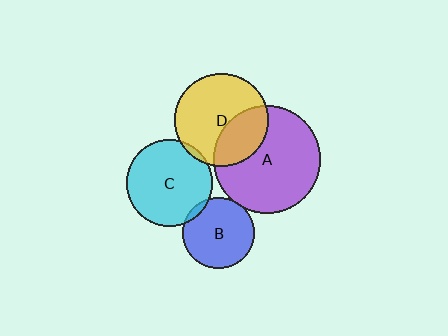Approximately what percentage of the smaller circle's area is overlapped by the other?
Approximately 35%.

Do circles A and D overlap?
Yes.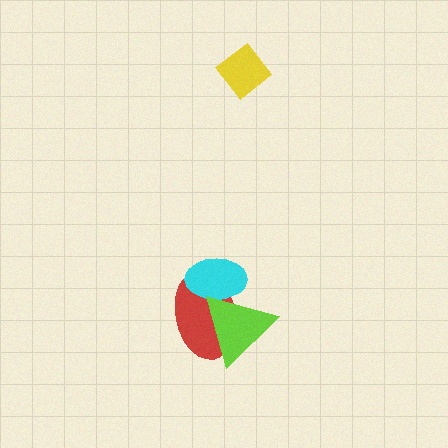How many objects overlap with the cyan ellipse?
2 objects overlap with the cyan ellipse.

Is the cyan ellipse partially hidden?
Yes, it is partially covered by another shape.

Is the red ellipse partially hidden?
Yes, it is partially covered by another shape.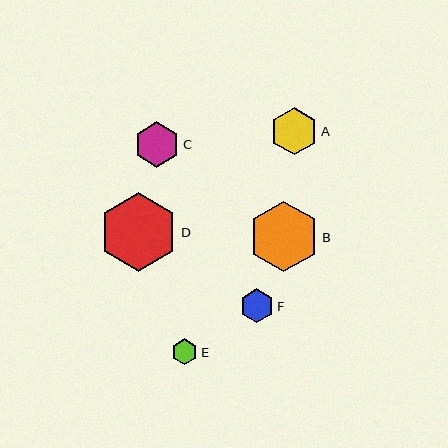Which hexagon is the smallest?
Hexagon E is the smallest with a size of approximately 26 pixels.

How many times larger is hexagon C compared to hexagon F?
Hexagon C is approximately 1.3 times the size of hexagon F.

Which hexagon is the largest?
Hexagon D is the largest with a size of approximately 79 pixels.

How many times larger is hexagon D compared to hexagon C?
Hexagon D is approximately 1.7 times the size of hexagon C.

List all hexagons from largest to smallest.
From largest to smallest: D, B, A, C, F, E.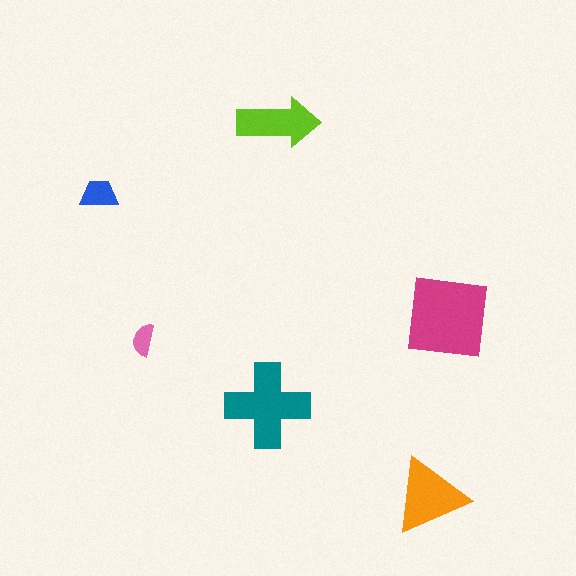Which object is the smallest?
The pink semicircle.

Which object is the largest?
The magenta square.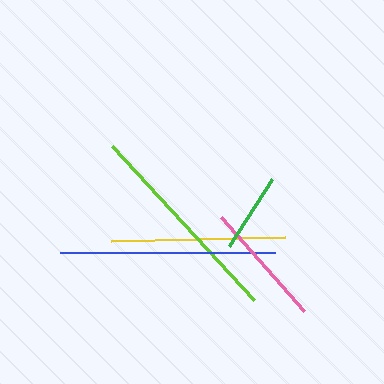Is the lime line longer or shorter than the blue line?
The blue line is longer than the lime line.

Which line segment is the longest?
The blue line is the longest at approximately 215 pixels.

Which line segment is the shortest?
The green line is the shortest at approximately 78 pixels.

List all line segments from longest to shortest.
From longest to shortest: blue, lime, yellow, pink, green.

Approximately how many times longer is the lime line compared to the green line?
The lime line is approximately 2.7 times the length of the green line.